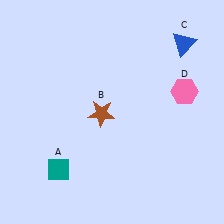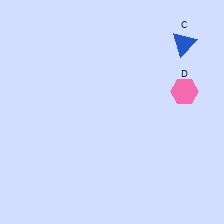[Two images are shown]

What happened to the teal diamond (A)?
The teal diamond (A) was removed in Image 2. It was in the bottom-left area of Image 1.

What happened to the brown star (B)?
The brown star (B) was removed in Image 2. It was in the bottom-left area of Image 1.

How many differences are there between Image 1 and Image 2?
There are 2 differences between the two images.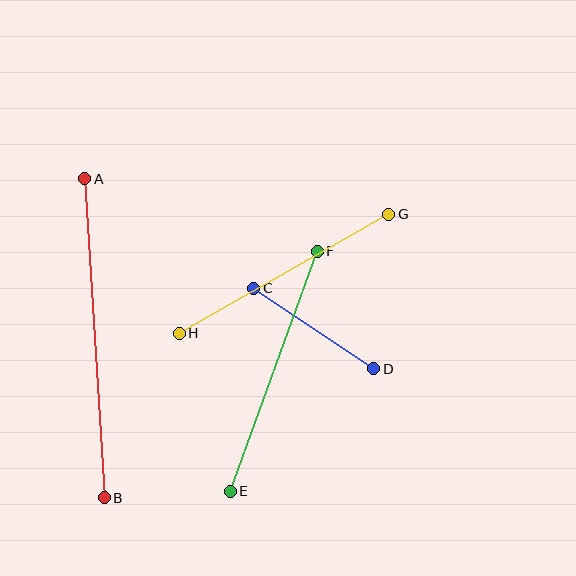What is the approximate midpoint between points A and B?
The midpoint is at approximately (95, 338) pixels.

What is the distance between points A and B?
The distance is approximately 319 pixels.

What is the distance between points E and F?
The distance is approximately 256 pixels.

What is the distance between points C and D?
The distance is approximately 145 pixels.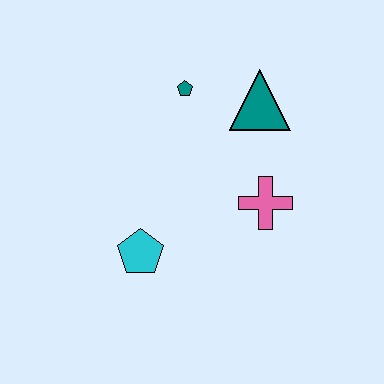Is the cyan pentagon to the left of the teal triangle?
Yes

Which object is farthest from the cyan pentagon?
The teal triangle is farthest from the cyan pentagon.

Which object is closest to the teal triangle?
The teal pentagon is closest to the teal triangle.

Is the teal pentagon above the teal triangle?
Yes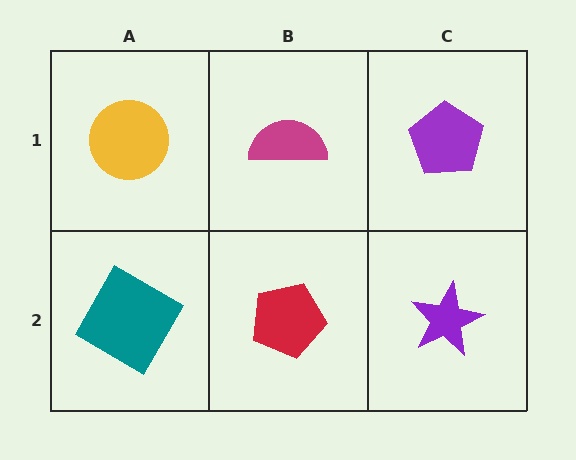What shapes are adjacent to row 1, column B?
A red pentagon (row 2, column B), a yellow circle (row 1, column A), a purple pentagon (row 1, column C).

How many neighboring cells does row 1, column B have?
3.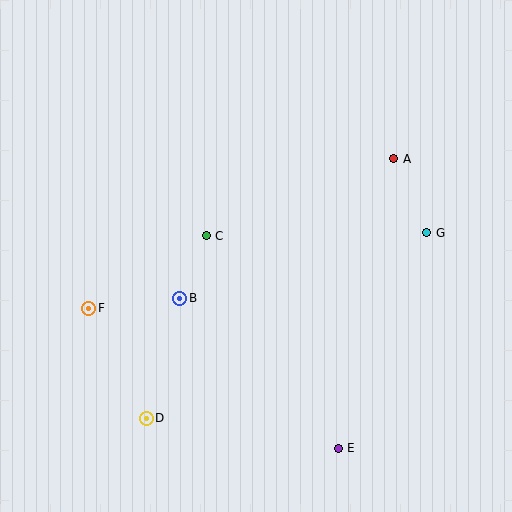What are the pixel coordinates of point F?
Point F is at (89, 308).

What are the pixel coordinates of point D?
Point D is at (146, 418).